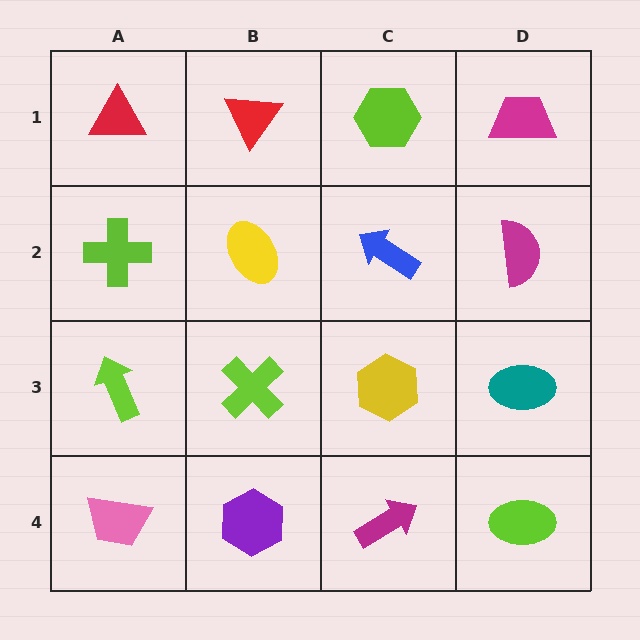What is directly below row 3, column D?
A lime ellipse.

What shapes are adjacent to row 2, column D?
A magenta trapezoid (row 1, column D), a teal ellipse (row 3, column D), a blue arrow (row 2, column C).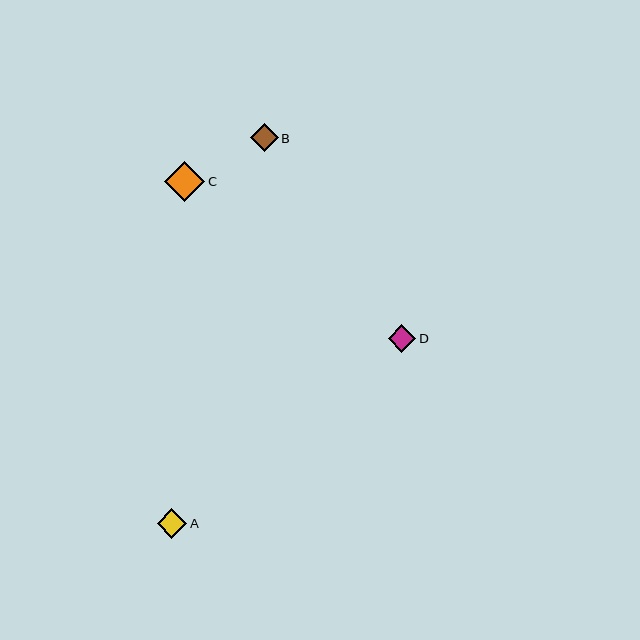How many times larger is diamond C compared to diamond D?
Diamond C is approximately 1.4 times the size of diamond D.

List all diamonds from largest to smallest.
From largest to smallest: C, A, D, B.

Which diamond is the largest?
Diamond C is the largest with a size of approximately 40 pixels.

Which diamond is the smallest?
Diamond B is the smallest with a size of approximately 28 pixels.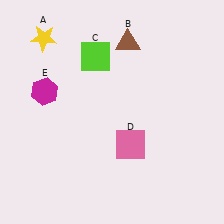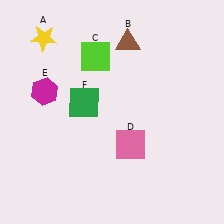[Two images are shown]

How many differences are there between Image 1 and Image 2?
There is 1 difference between the two images.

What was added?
A green square (F) was added in Image 2.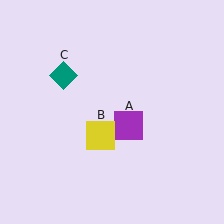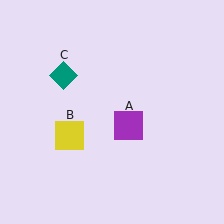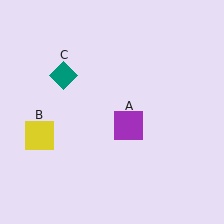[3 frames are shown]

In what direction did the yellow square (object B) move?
The yellow square (object B) moved left.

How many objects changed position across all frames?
1 object changed position: yellow square (object B).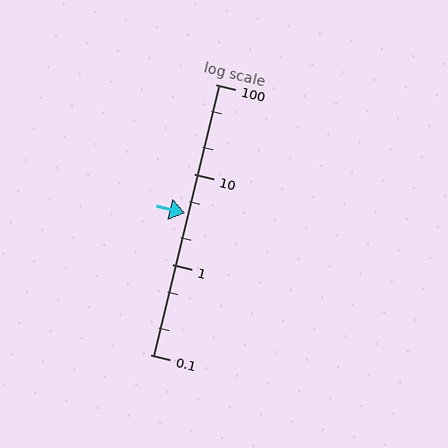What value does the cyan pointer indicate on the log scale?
The pointer indicates approximately 3.7.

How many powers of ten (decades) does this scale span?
The scale spans 3 decades, from 0.1 to 100.